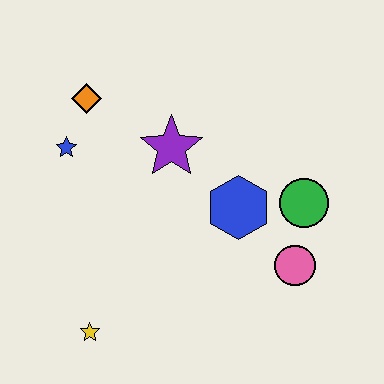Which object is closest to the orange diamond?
The blue star is closest to the orange diamond.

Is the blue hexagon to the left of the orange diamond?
No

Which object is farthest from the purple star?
The yellow star is farthest from the purple star.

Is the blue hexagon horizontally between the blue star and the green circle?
Yes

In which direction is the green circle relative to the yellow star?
The green circle is to the right of the yellow star.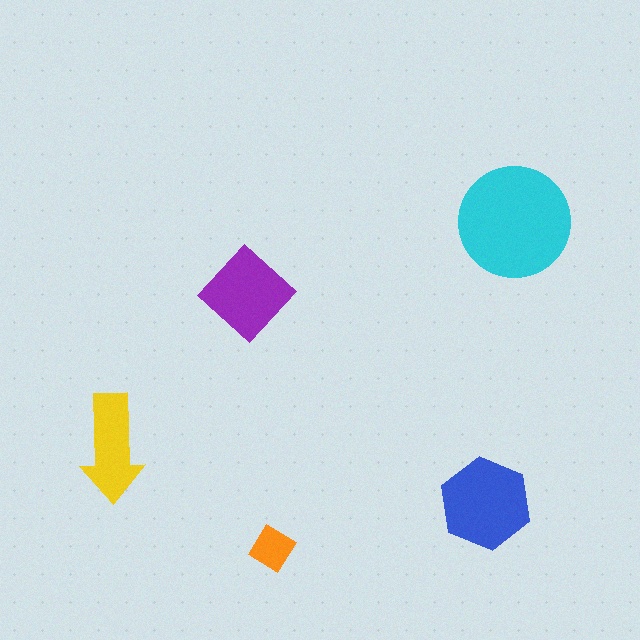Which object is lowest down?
The orange diamond is bottommost.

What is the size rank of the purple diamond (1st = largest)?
3rd.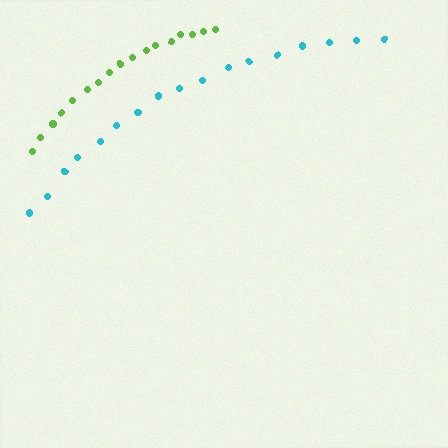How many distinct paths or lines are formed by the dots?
There are 2 distinct paths.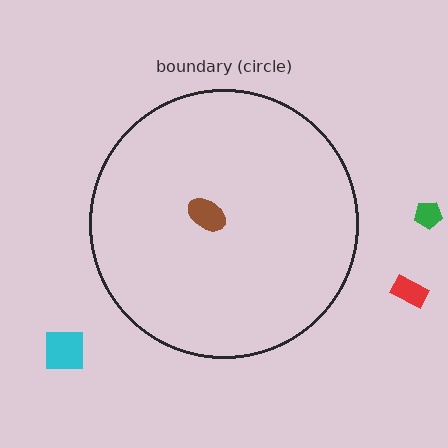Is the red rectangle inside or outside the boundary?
Outside.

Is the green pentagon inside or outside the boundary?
Outside.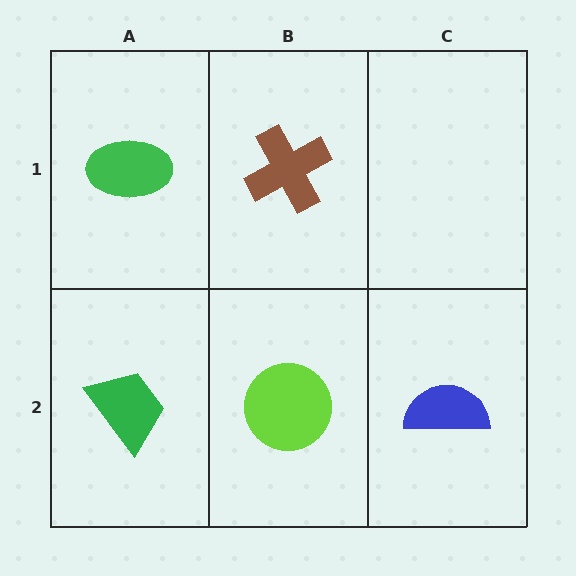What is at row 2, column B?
A lime circle.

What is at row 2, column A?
A green trapezoid.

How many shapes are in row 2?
3 shapes.